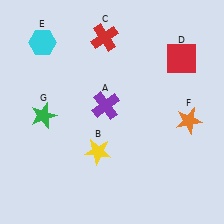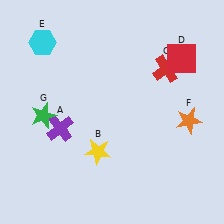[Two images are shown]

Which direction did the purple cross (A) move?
The purple cross (A) moved left.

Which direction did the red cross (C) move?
The red cross (C) moved right.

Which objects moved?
The objects that moved are: the purple cross (A), the red cross (C).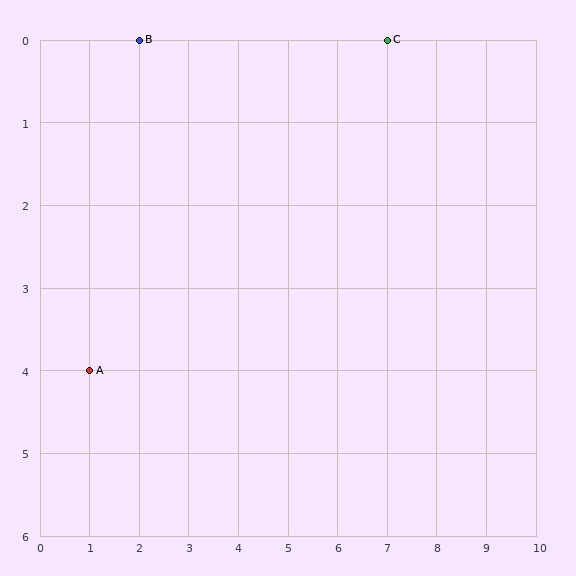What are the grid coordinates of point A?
Point A is at grid coordinates (1, 4).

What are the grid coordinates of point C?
Point C is at grid coordinates (7, 0).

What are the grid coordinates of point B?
Point B is at grid coordinates (2, 0).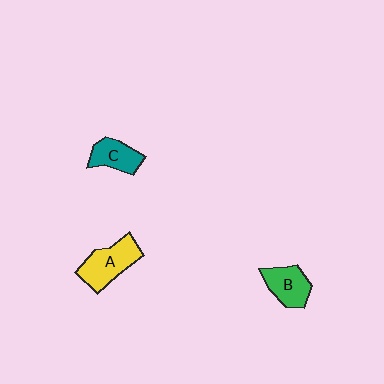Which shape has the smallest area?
Shape C (teal).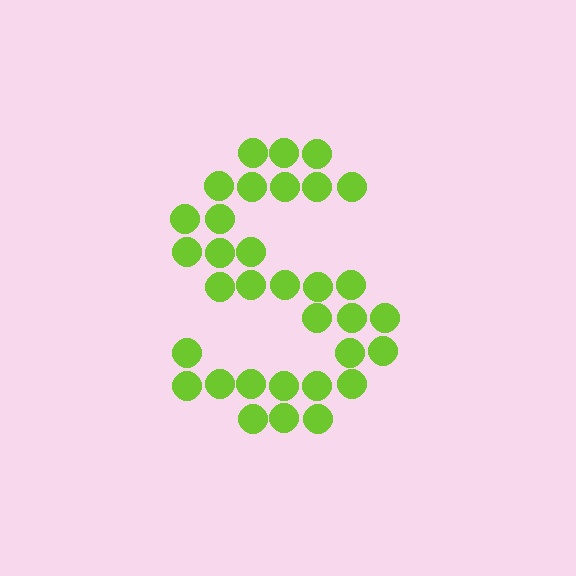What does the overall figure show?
The overall figure shows the letter S.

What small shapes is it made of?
It is made of small circles.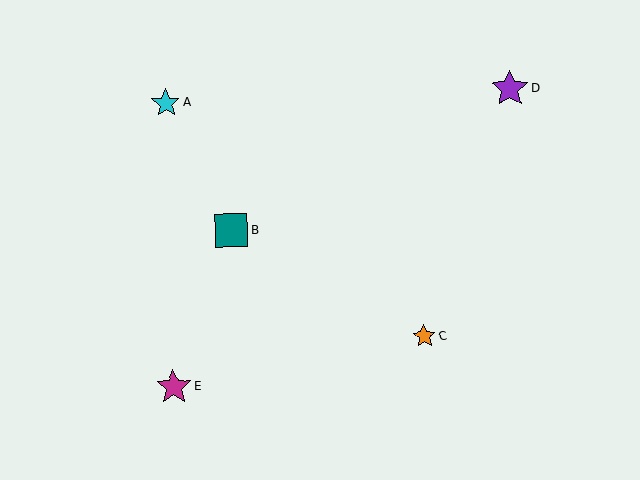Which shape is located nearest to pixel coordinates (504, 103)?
The purple star (labeled D) at (510, 89) is nearest to that location.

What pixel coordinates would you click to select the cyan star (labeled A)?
Click at (166, 103) to select the cyan star A.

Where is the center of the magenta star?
The center of the magenta star is at (174, 387).